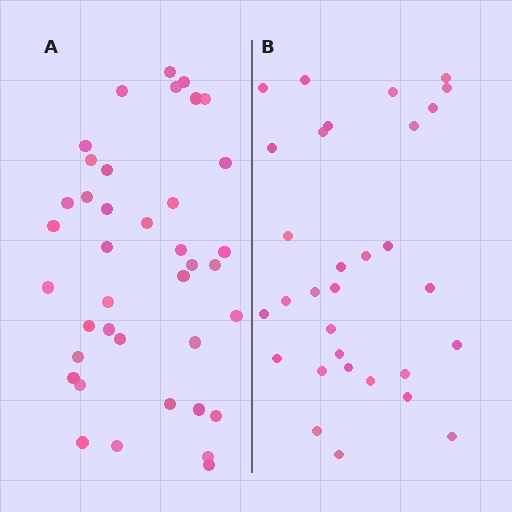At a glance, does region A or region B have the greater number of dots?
Region A (the left region) has more dots.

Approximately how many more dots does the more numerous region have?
Region A has roughly 8 or so more dots than region B.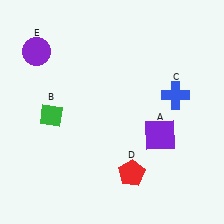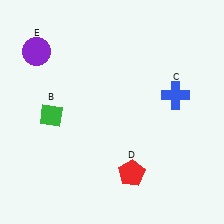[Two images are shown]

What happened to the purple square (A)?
The purple square (A) was removed in Image 2. It was in the bottom-right area of Image 1.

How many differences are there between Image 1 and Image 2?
There is 1 difference between the two images.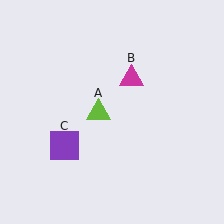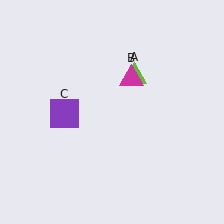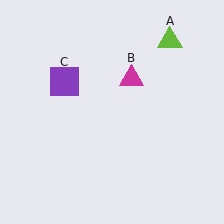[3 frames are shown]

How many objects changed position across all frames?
2 objects changed position: lime triangle (object A), purple square (object C).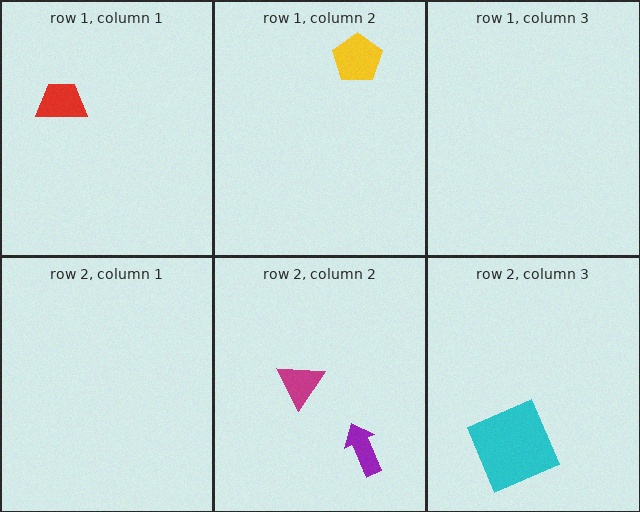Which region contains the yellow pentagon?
The row 1, column 2 region.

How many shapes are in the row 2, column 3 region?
1.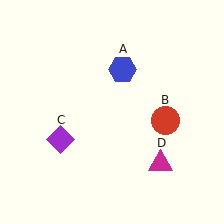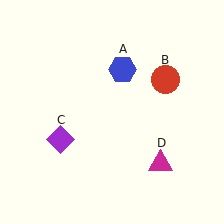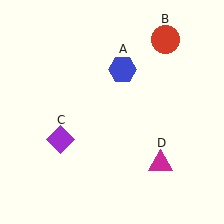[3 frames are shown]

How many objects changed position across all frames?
1 object changed position: red circle (object B).